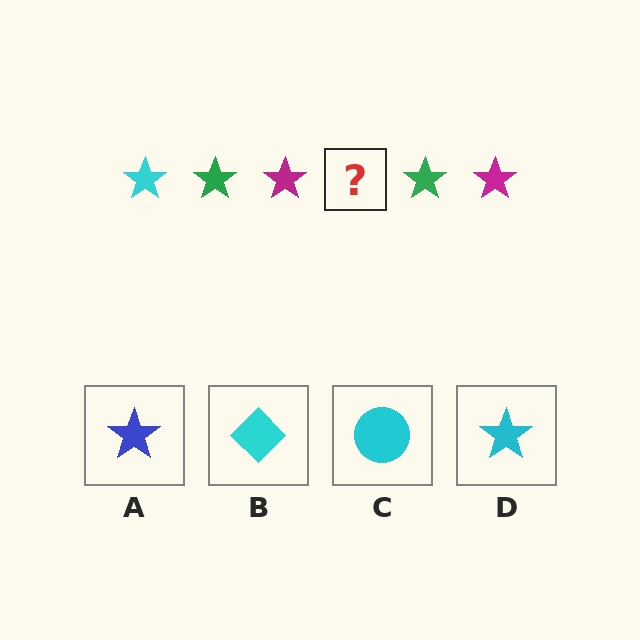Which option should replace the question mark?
Option D.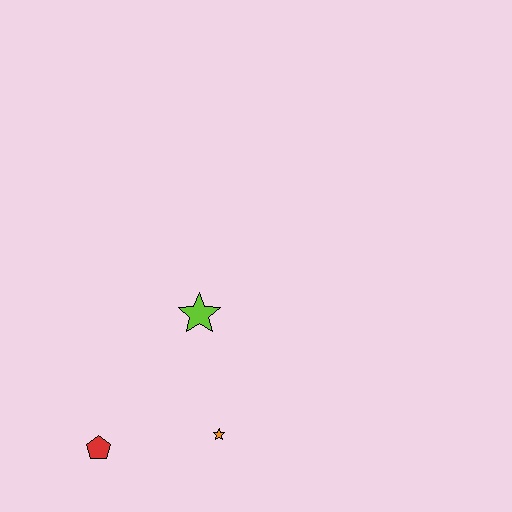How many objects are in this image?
There are 3 objects.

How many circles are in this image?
There are no circles.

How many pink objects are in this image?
There are no pink objects.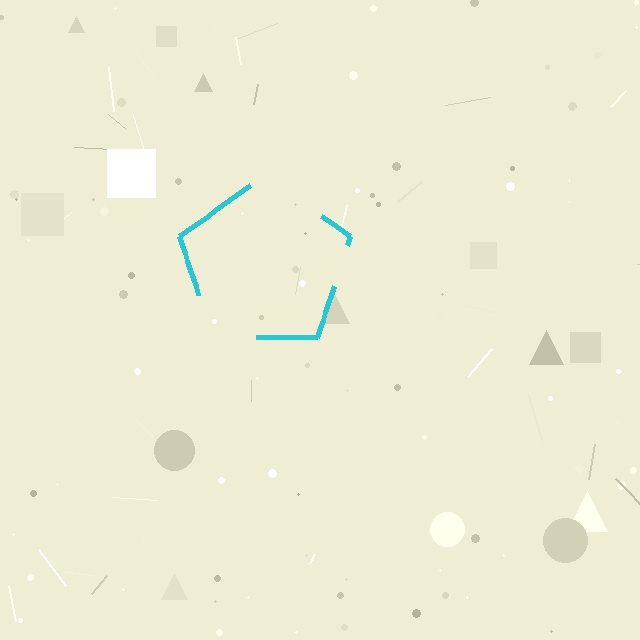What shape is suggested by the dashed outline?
The dashed outline suggests a pentagon.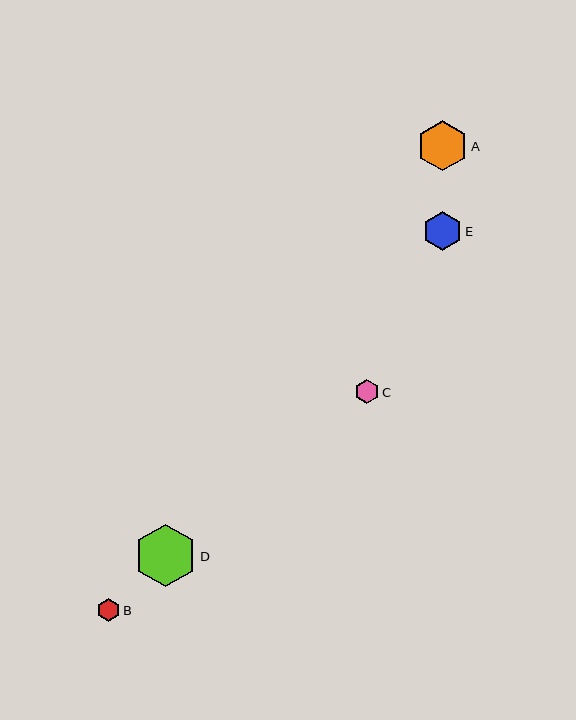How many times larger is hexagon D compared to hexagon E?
Hexagon D is approximately 1.6 times the size of hexagon E.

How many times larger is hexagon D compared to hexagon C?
Hexagon D is approximately 2.6 times the size of hexagon C.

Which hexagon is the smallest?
Hexagon B is the smallest with a size of approximately 23 pixels.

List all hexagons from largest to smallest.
From largest to smallest: D, A, E, C, B.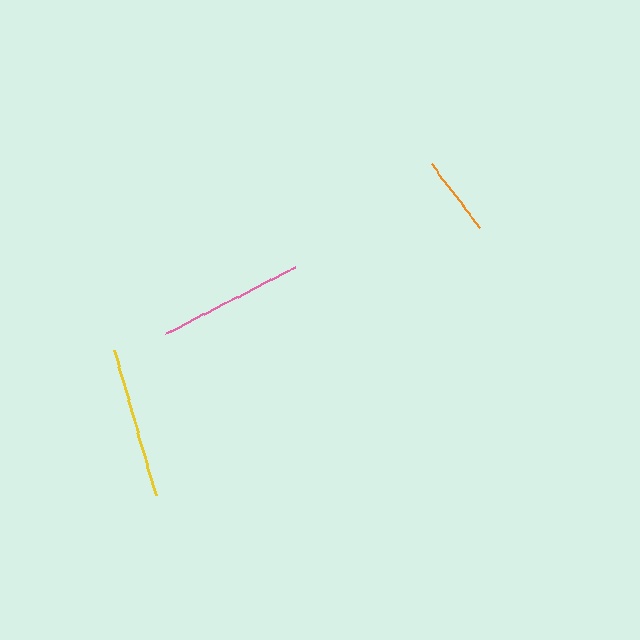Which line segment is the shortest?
The orange line is the shortest at approximately 79 pixels.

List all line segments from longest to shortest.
From longest to shortest: yellow, pink, orange.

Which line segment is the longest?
The yellow line is the longest at approximately 150 pixels.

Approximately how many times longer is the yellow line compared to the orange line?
The yellow line is approximately 1.9 times the length of the orange line.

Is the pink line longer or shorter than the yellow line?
The yellow line is longer than the pink line.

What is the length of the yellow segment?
The yellow segment is approximately 150 pixels long.